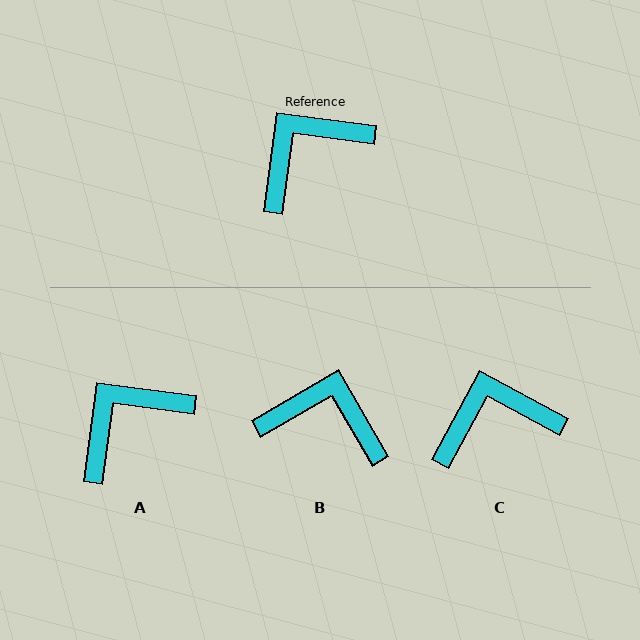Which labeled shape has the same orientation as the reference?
A.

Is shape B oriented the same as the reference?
No, it is off by about 52 degrees.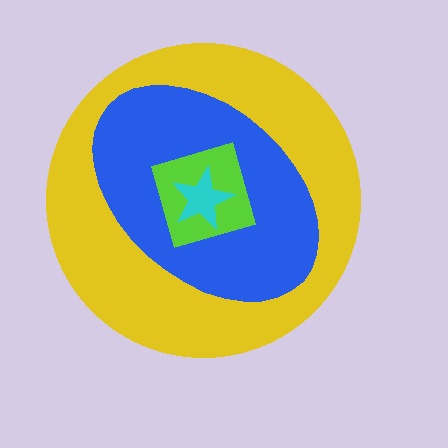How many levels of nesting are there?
4.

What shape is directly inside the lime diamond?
The cyan star.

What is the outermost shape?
The yellow circle.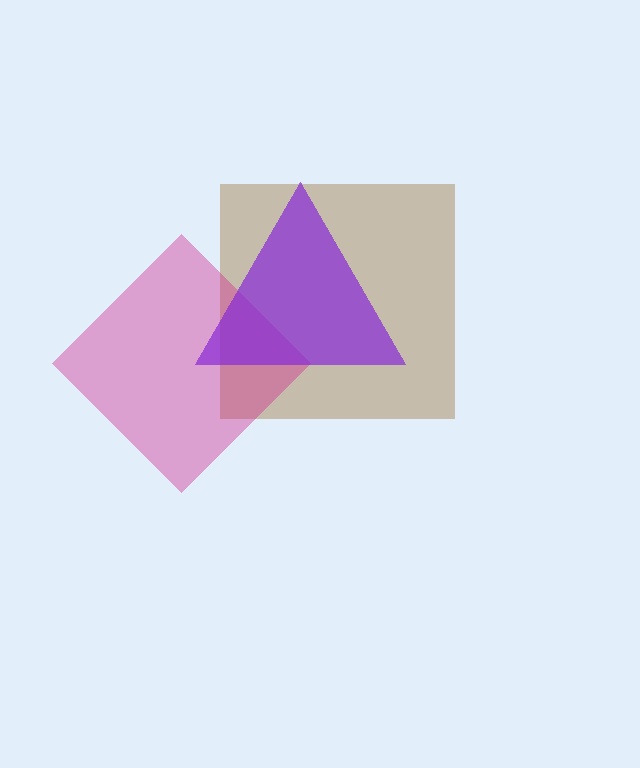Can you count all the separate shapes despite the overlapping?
Yes, there are 3 separate shapes.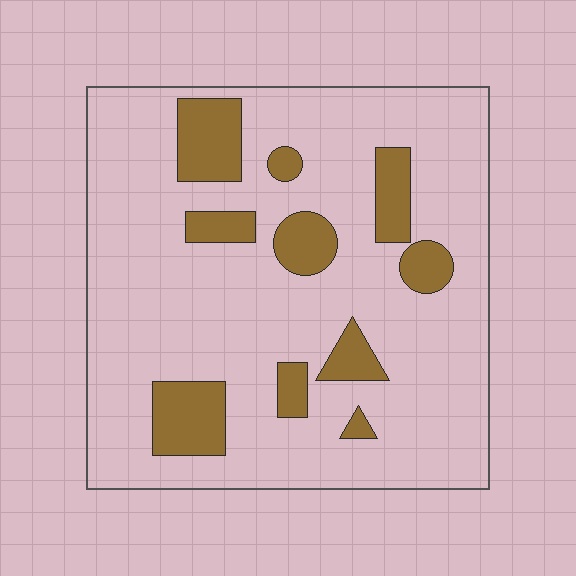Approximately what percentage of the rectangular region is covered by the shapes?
Approximately 15%.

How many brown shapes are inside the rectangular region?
10.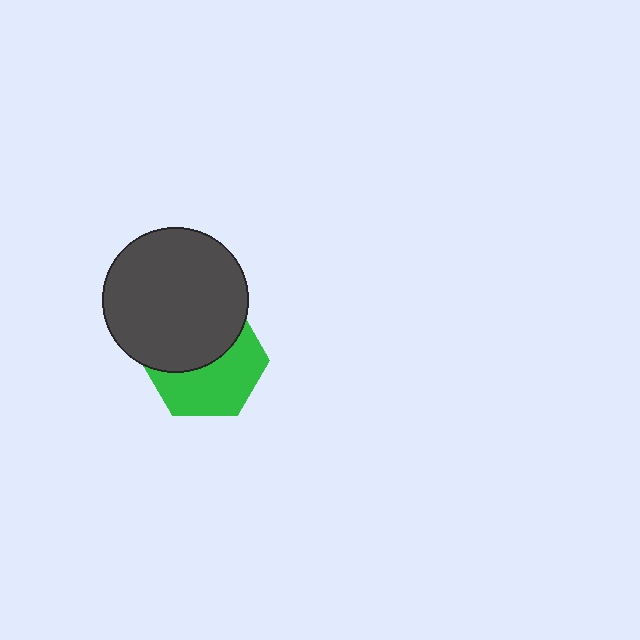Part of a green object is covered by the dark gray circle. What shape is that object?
It is a hexagon.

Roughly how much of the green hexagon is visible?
About half of it is visible (roughly 52%).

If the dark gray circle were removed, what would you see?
You would see the complete green hexagon.